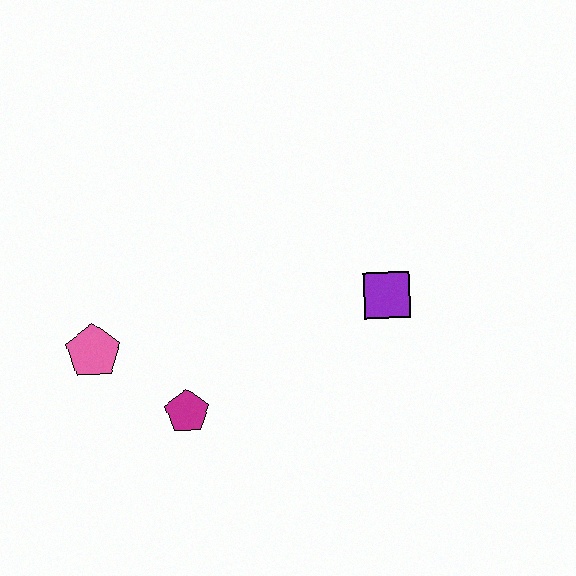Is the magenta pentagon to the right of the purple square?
No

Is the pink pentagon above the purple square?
No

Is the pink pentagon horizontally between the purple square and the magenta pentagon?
No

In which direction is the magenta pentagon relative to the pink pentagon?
The magenta pentagon is to the right of the pink pentagon.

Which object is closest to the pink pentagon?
The magenta pentagon is closest to the pink pentagon.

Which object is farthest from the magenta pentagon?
The purple square is farthest from the magenta pentagon.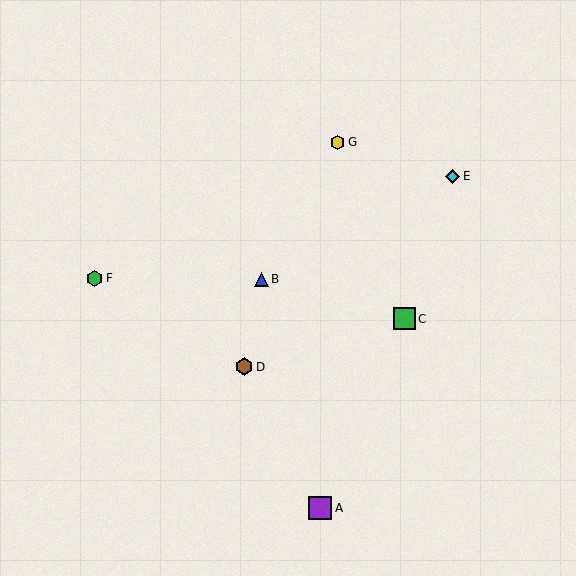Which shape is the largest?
The purple square (labeled A) is the largest.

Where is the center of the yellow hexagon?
The center of the yellow hexagon is at (338, 142).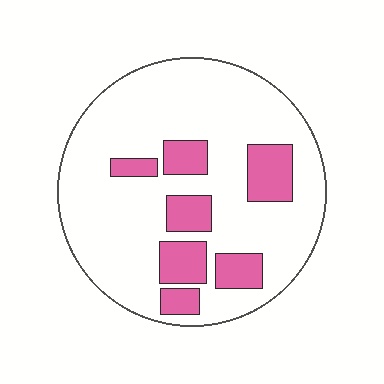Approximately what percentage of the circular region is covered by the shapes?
Approximately 20%.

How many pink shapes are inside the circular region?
7.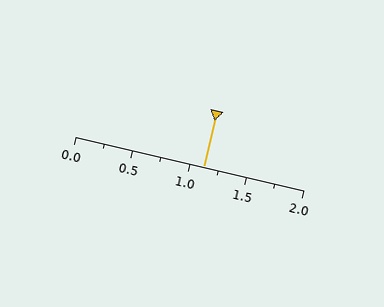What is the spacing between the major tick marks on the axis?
The major ticks are spaced 0.5 apart.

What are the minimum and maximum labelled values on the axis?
The axis runs from 0.0 to 2.0.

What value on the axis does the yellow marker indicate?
The marker indicates approximately 1.12.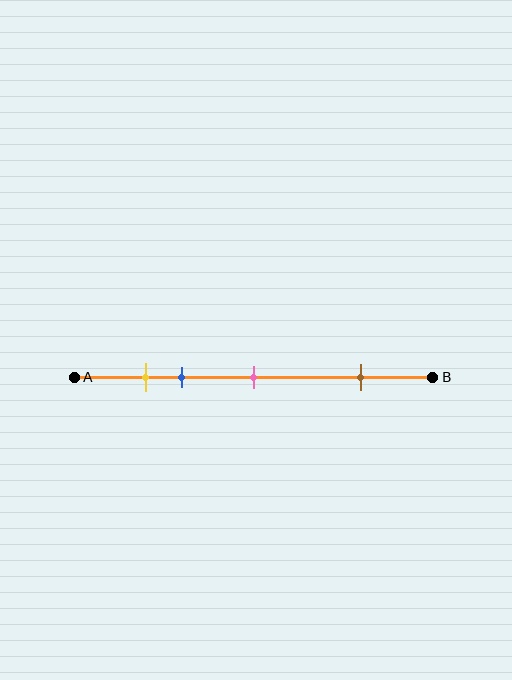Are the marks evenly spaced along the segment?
No, the marks are not evenly spaced.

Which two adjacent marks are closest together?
The yellow and blue marks are the closest adjacent pair.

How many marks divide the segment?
There are 4 marks dividing the segment.